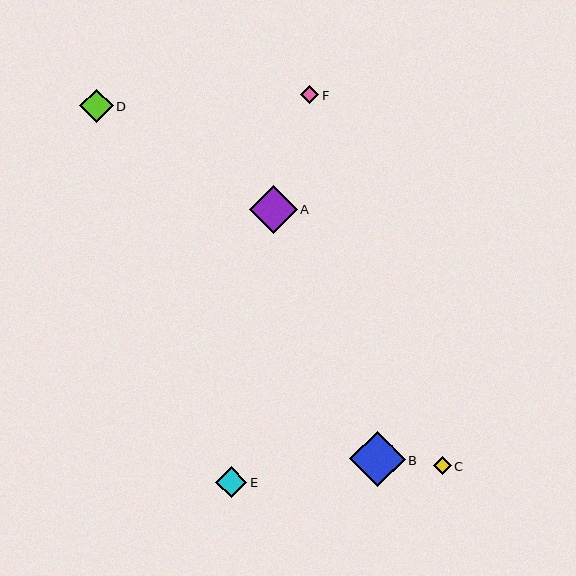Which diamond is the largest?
Diamond B is the largest with a size of approximately 55 pixels.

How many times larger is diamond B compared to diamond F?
Diamond B is approximately 3.0 times the size of diamond F.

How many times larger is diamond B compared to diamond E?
Diamond B is approximately 1.8 times the size of diamond E.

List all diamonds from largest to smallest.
From largest to smallest: B, A, D, E, F, C.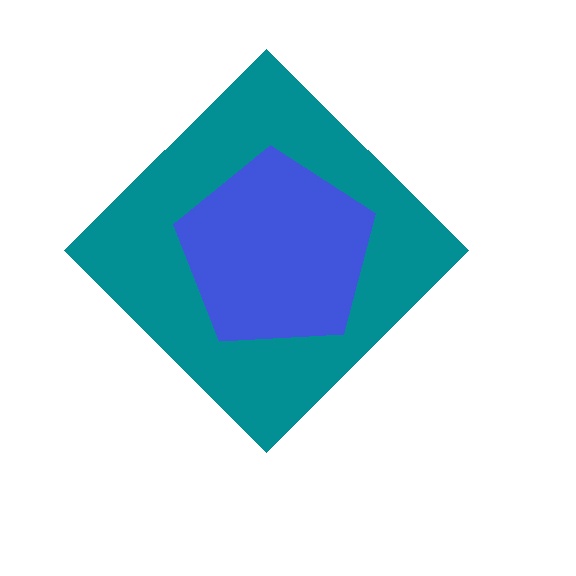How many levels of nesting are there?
2.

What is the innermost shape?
The blue pentagon.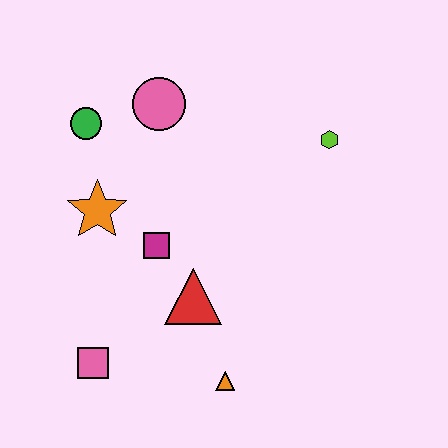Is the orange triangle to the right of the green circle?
Yes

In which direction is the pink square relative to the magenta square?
The pink square is below the magenta square.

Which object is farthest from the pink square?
The lime hexagon is farthest from the pink square.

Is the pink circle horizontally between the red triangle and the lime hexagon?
No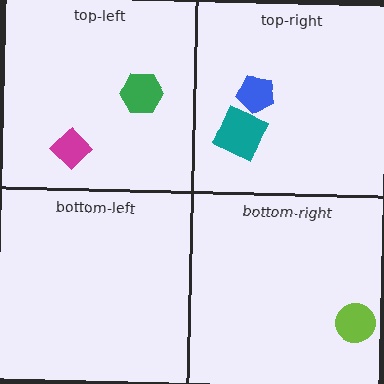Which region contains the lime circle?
The bottom-right region.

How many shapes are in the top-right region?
2.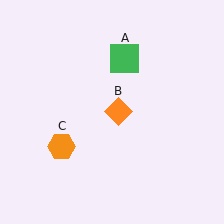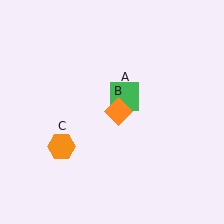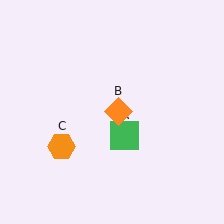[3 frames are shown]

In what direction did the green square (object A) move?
The green square (object A) moved down.